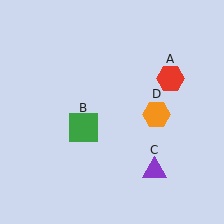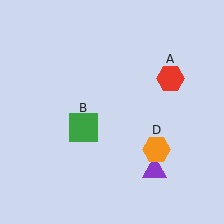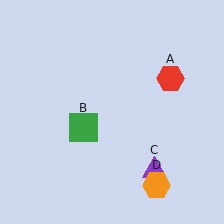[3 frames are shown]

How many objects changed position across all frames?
1 object changed position: orange hexagon (object D).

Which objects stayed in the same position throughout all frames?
Red hexagon (object A) and green square (object B) and purple triangle (object C) remained stationary.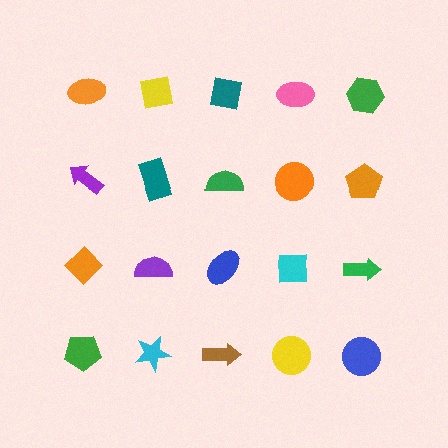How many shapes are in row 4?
5 shapes.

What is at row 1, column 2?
A yellow square.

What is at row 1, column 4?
A pink ellipse.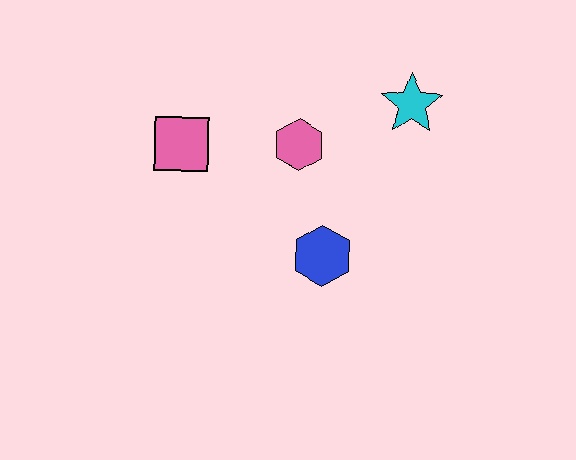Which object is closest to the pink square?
The pink hexagon is closest to the pink square.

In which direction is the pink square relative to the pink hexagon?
The pink square is to the left of the pink hexagon.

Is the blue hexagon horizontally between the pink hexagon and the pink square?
No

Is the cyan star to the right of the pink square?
Yes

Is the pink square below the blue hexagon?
No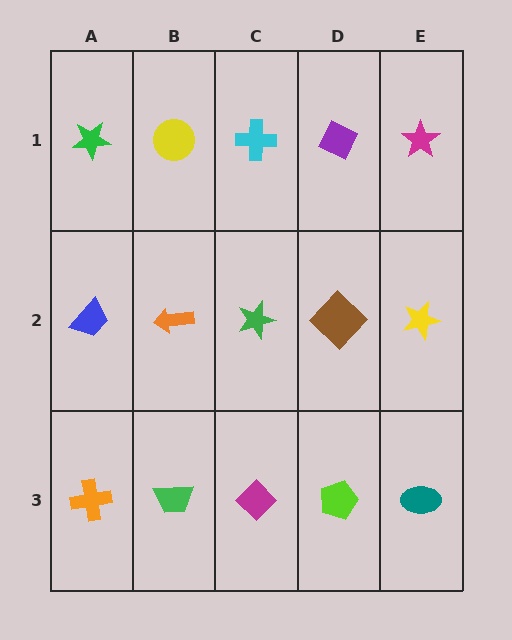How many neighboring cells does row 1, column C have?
3.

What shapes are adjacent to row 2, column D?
A purple diamond (row 1, column D), a lime pentagon (row 3, column D), a green star (row 2, column C), a yellow star (row 2, column E).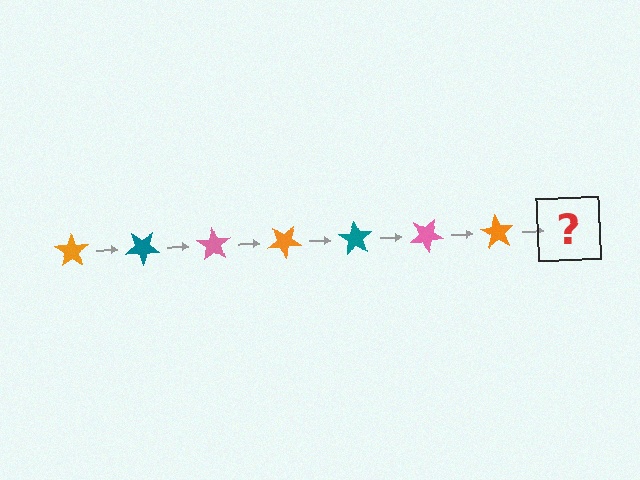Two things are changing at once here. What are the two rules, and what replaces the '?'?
The two rules are that it rotates 35 degrees each step and the color cycles through orange, teal, and pink. The '?' should be a teal star, rotated 245 degrees from the start.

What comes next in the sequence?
The next element should be a teal star, rotated 245 degrees from the start.